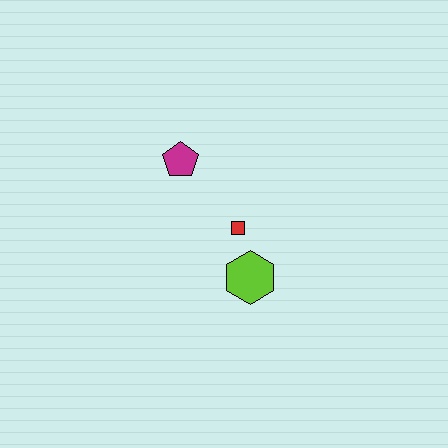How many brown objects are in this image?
There are no brown objects.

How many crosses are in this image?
There are no crosses.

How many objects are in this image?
There are 3 objects.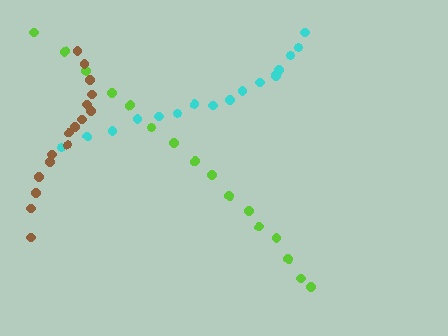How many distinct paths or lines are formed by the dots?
There are 3 distinct paths.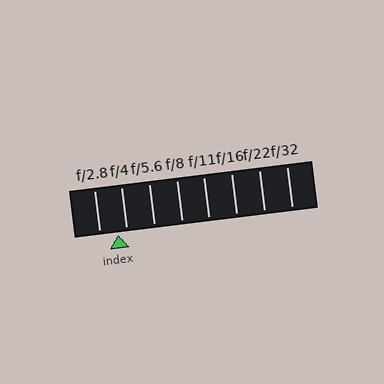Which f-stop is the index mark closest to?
The index mark is closest to f/4.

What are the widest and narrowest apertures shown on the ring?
The widest aperture shown is f/2.8 and the narrowest is f/32.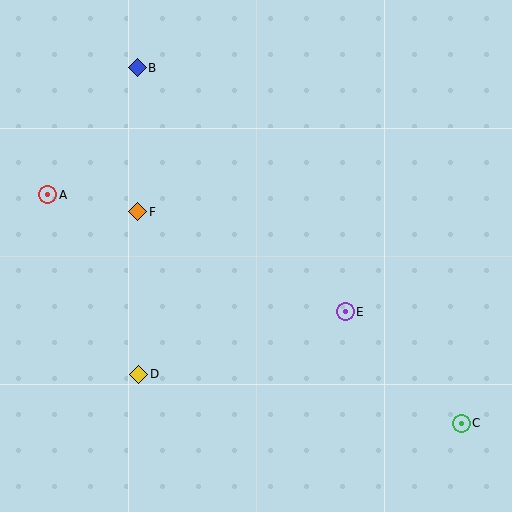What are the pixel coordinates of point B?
Point B is at (137, 68).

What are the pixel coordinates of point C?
Point C is at (461, 423).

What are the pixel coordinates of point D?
Point D is at (139, 374).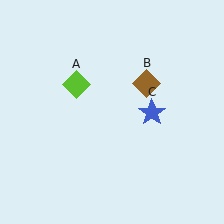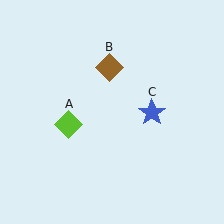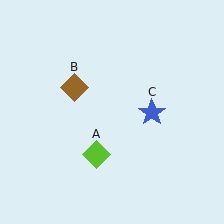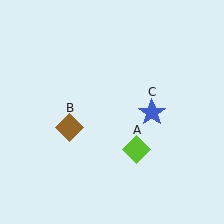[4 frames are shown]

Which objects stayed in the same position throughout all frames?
Blue star (object C) remained stationary.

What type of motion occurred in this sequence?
The lime diamond (object A), brown diamond (object B) rotated counterclockwise around the center of the scene.